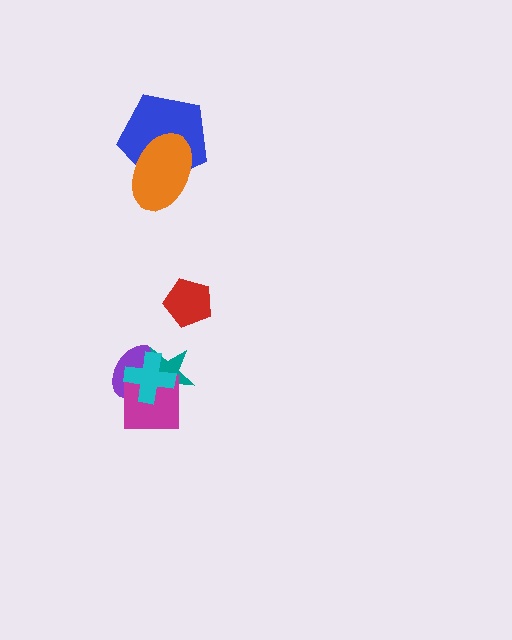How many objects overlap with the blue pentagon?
1 object overlaps with the blue pentagon.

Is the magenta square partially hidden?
Yes, it is partially covered by another shape.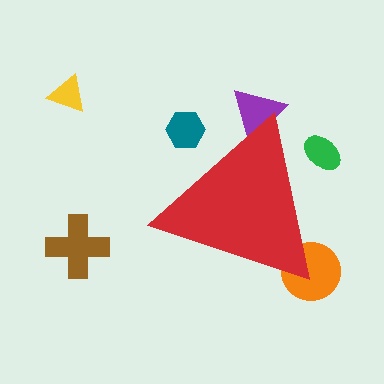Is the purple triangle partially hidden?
Yes, the purple triangle is partially hidden behind the red triangle.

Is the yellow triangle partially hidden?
No, the yellow triangle is fully visible.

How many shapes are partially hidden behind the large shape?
4 shapes are partially hidden.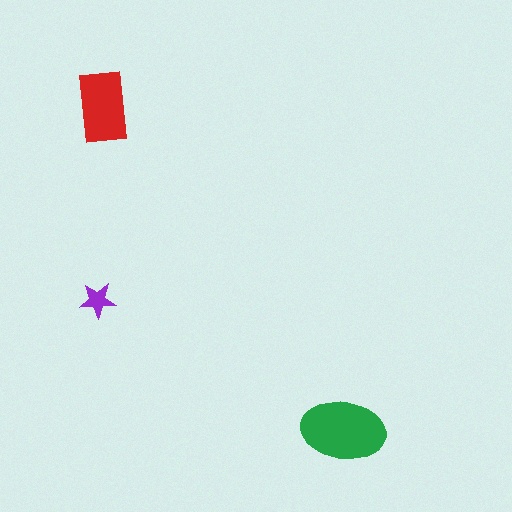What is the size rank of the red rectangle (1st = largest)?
2nd.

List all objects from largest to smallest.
The green ellipse, the red rectangle, the purple star.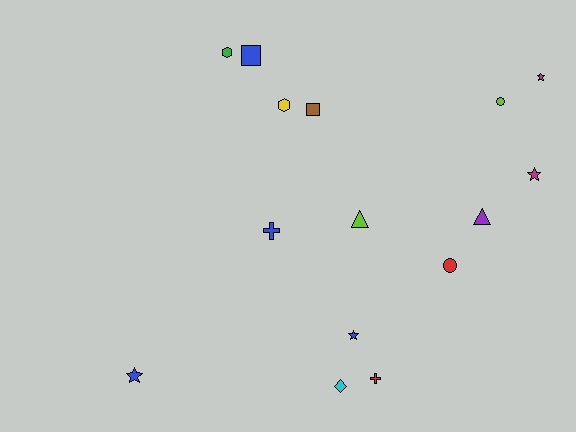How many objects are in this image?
There are 15 objects.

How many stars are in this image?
There are 4 stars.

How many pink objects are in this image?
There are no pink objects.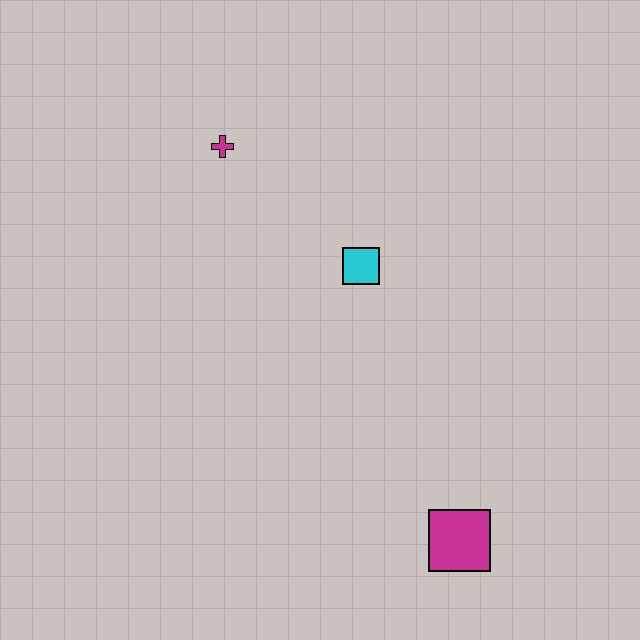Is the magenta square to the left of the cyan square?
No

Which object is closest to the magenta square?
The cyan square is closest to the magenta square.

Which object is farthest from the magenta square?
The magenta cross is farthest from the magenta square.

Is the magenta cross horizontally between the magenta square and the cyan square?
No